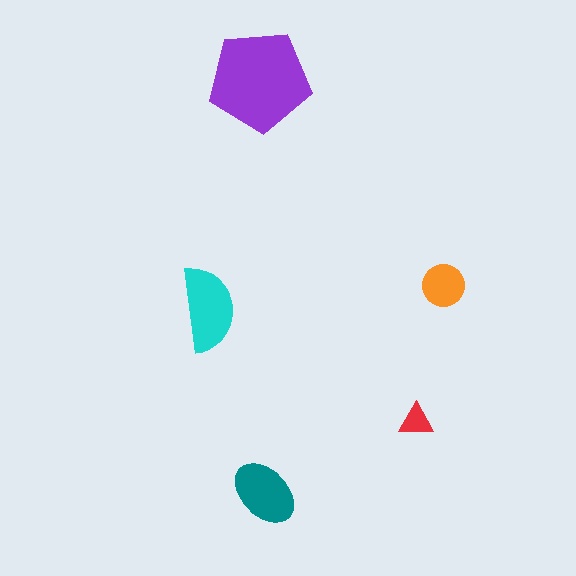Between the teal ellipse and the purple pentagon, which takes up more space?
The purple pentagon.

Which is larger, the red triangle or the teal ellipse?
The teal ellipse.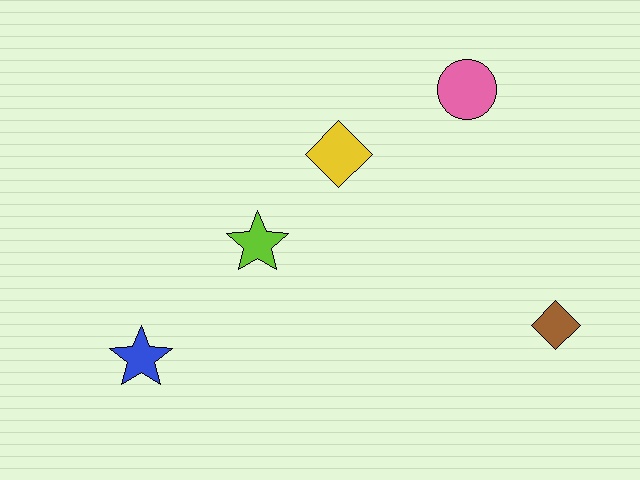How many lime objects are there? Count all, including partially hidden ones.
There is 1 lime object.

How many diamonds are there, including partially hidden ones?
There are 2 diamonds.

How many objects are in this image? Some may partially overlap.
There are 5 objects.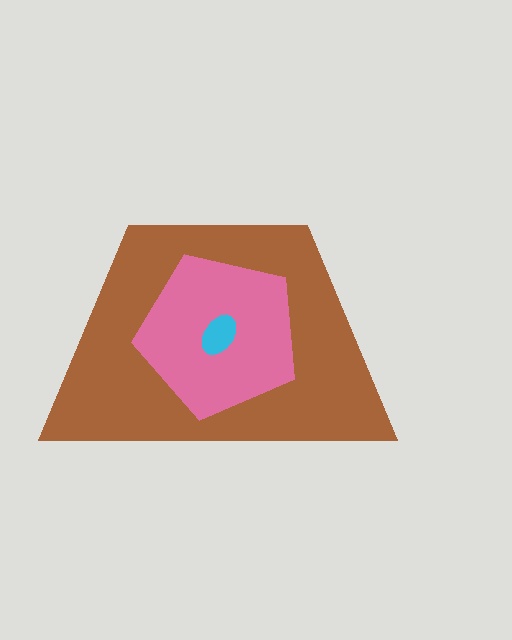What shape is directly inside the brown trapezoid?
The pink pentagon.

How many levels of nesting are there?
3.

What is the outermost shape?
The brown trapezoid.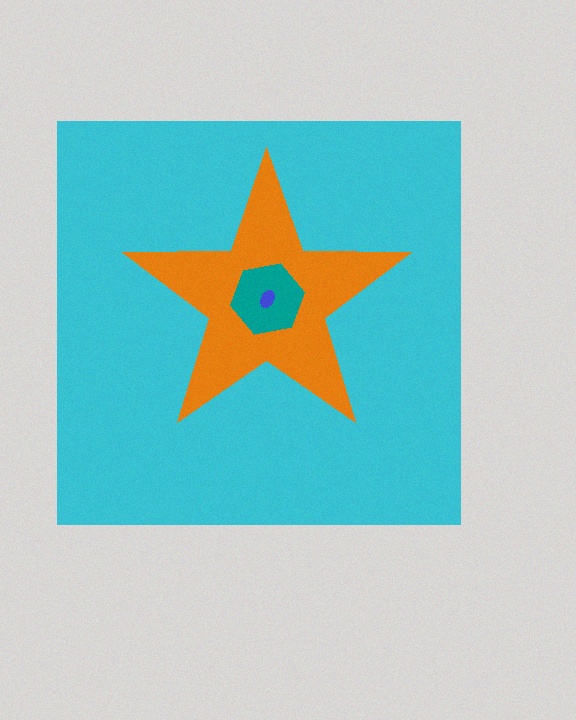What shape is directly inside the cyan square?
The orange star.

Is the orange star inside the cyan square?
Yes.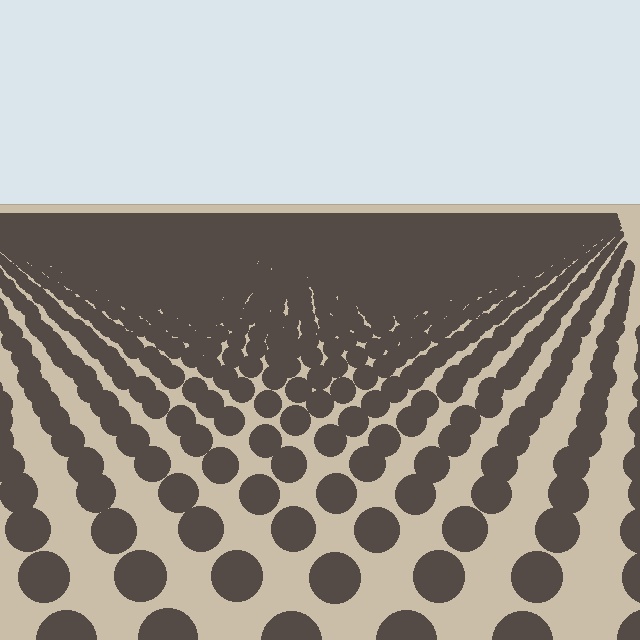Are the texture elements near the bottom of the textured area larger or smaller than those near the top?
Larger. Near the bottom, elements are closer to the viewer and appear at a bigger on-screen size.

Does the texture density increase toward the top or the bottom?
Density increases toward the top.